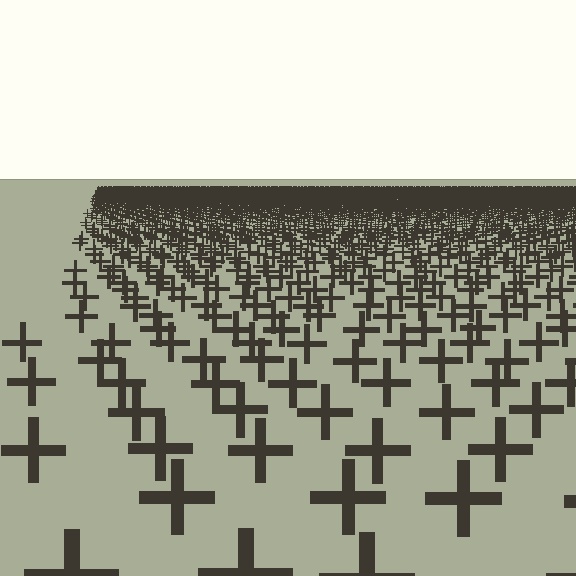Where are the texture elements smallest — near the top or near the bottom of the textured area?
Near the top.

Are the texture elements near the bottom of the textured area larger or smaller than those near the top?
Larger. Near the bottom, elements are closer to the viewer and appear at a bigger on-screen size.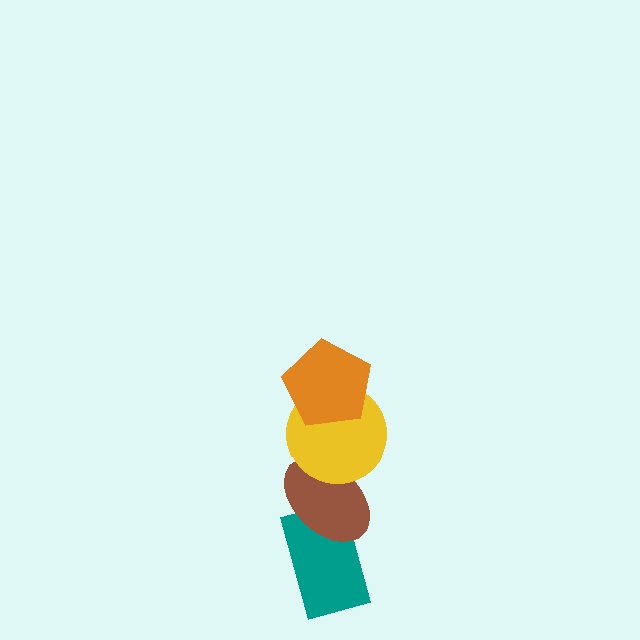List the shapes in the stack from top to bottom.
From top to bottom: the orange pentagon, the yellow circle, the brown ellipse, the teal rectangle.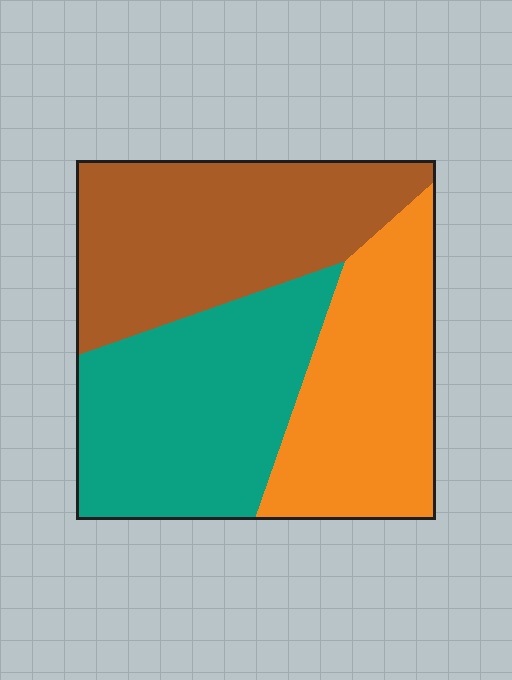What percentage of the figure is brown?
Brown covers 35% of the figure.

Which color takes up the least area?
Orange, at roughly 30%.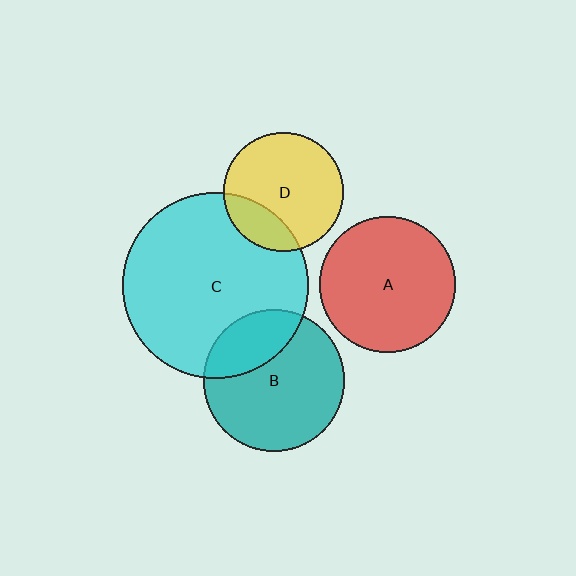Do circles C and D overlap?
Yes.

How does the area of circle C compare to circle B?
Approximately 1.7 times.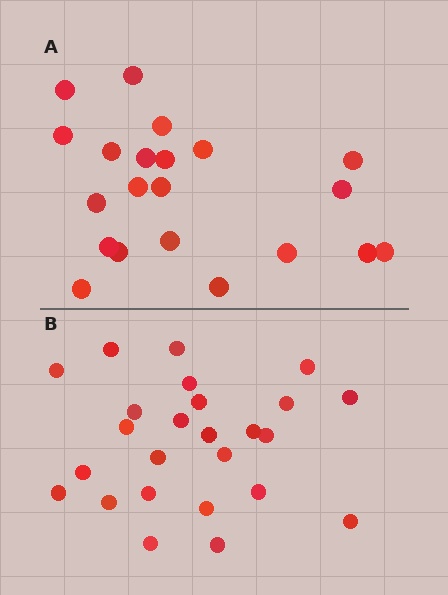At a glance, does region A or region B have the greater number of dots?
Region B (the bottom region) has more dots.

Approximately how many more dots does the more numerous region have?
Region B has about 4 more dots than region A.